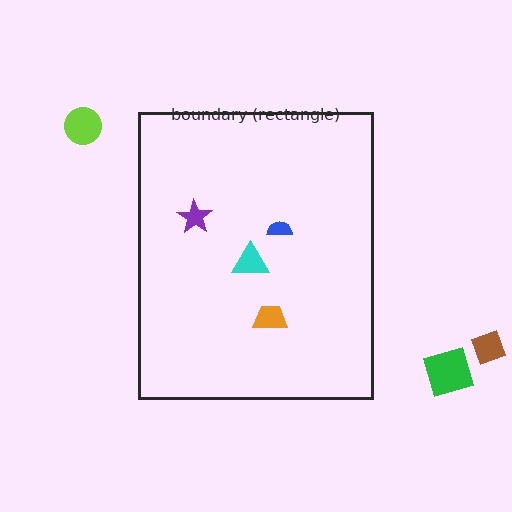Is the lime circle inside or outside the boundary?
Outside.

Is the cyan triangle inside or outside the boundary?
Inside.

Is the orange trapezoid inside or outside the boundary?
Inside.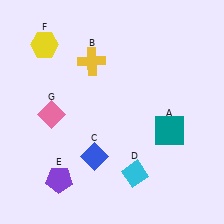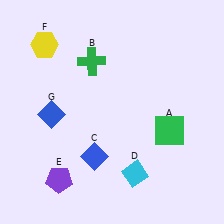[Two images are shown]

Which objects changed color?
A changed from teal to green. B changed from yellow to green. G changed from pink to blue.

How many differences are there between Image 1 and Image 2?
There are 3 differences between the two images.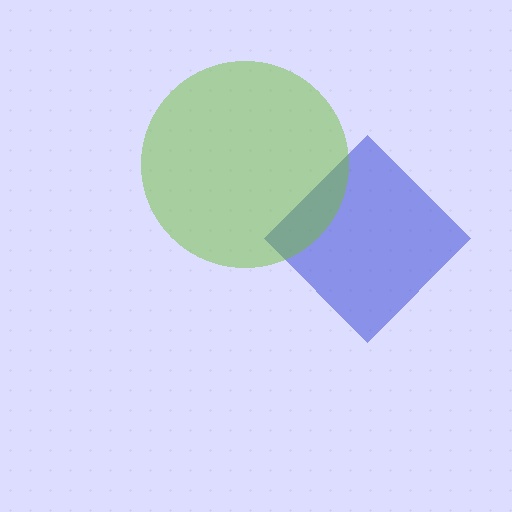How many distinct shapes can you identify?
There are 2 distinct shapes: a blue diamond, a lime circle.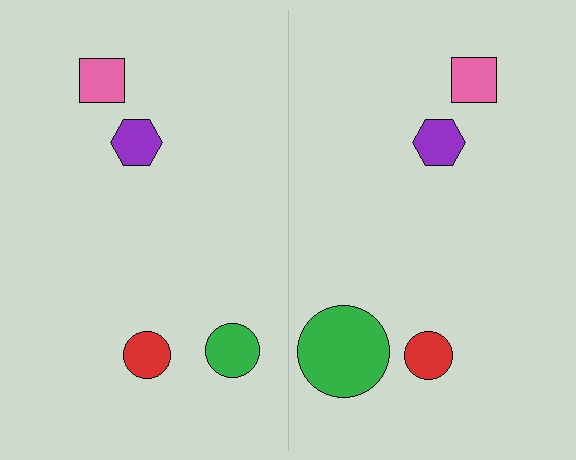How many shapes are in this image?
There are 8 shapes in this image.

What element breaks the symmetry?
The green circle on the right side has a different size than its mirror counterpart.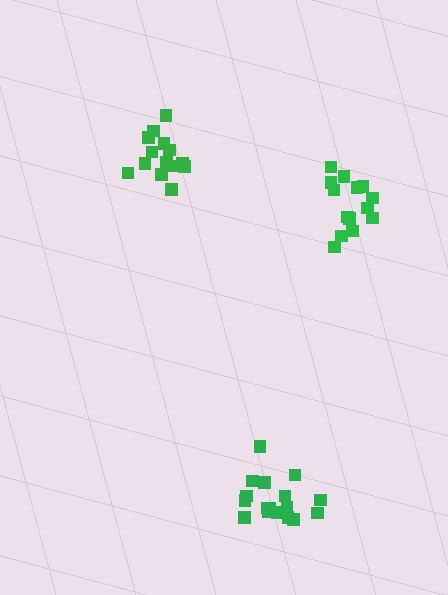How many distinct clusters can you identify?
There are 3 distinct clusters.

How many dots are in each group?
Group 1: 17 dots, Group 2: 14 dots, Group 3: 14 dots (45 total).